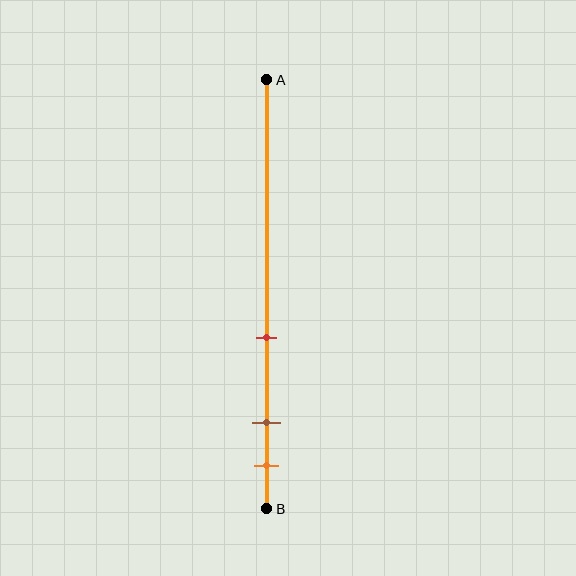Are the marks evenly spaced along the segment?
No, the marks are not evenly spaced.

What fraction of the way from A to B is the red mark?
The red mark is approximately 60% (0.6) of the way from A to B.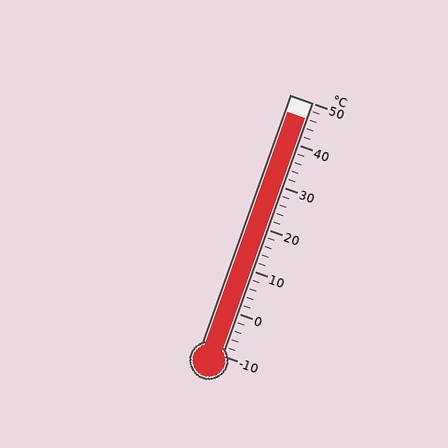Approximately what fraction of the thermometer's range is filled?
The thermometer is filled to approximately 95% of its range.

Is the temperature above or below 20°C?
The temperature is above 20°C.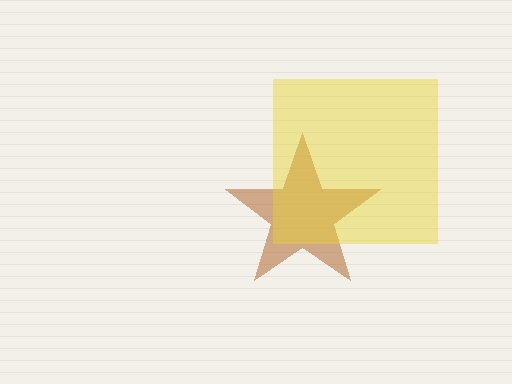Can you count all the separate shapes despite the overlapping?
Yes, there are 2 separate shapes.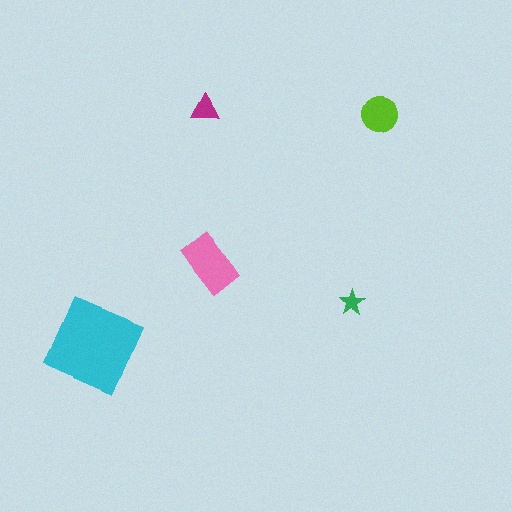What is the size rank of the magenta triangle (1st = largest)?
4th.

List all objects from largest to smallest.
The cyan square, the pink rectangle, the lime circle, the magenta triangle, the green star.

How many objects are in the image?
There are 5 objects in the image.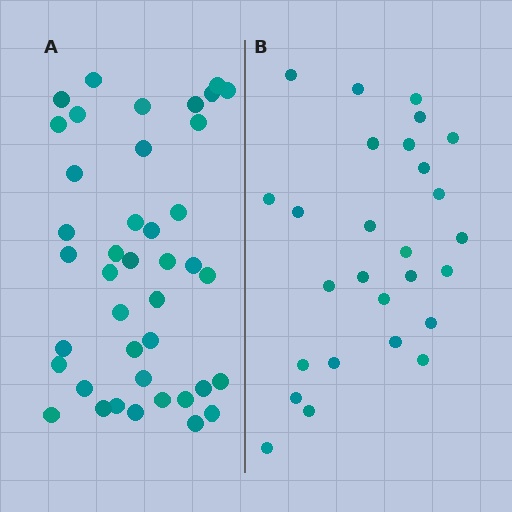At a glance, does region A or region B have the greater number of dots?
Region A (the left region) has more dots.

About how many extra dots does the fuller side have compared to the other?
Region A has approximately 15 more dots than region B.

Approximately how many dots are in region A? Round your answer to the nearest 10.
About 40 dots. (The exact count is 41, which rounds to 40.)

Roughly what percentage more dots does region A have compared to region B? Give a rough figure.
About 50% more.